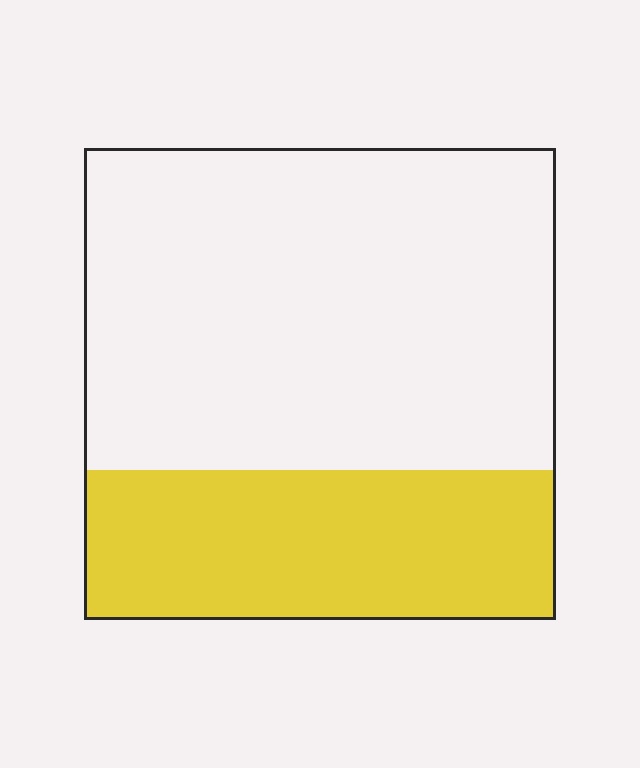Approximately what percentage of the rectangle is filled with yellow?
Approximately 30%.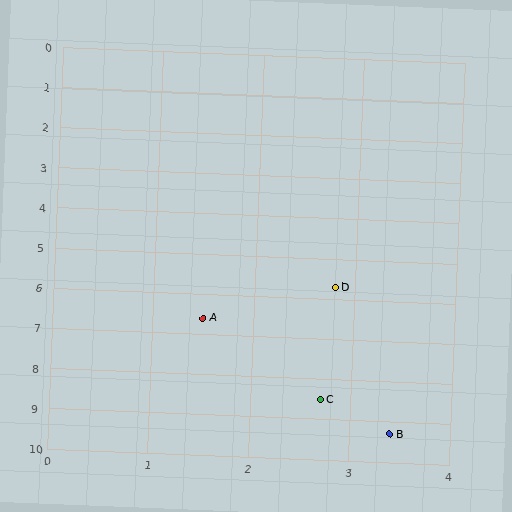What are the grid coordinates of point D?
Point D is at approximately (2.8, 5.7).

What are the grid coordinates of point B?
Point B is at approximately (3.4, 9.3).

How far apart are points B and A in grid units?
Points B and A are about 3.3 grid units apart.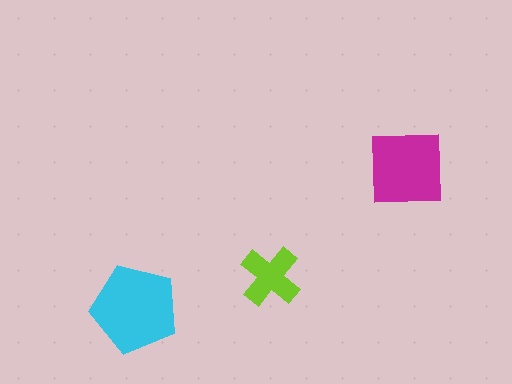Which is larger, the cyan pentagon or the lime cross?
The cyan pentagon.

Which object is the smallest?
The lime cross.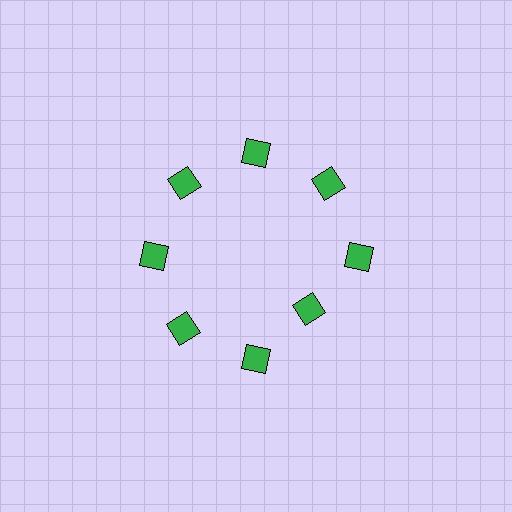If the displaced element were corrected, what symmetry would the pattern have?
It would have 8-fold rotational symmetry — the pattern would map onto itself every 45 degrees.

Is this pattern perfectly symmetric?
No. The 8 green diamonds are arranged in a ring, but one element near the 4 o'clock position is pulled inward toward the center, breaking the 8-fold rotational symmetry.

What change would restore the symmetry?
The symmetry would be restored by moving it outward, back onto the ring so that all 8 diamonds sit at equal angles and equal distance from the center.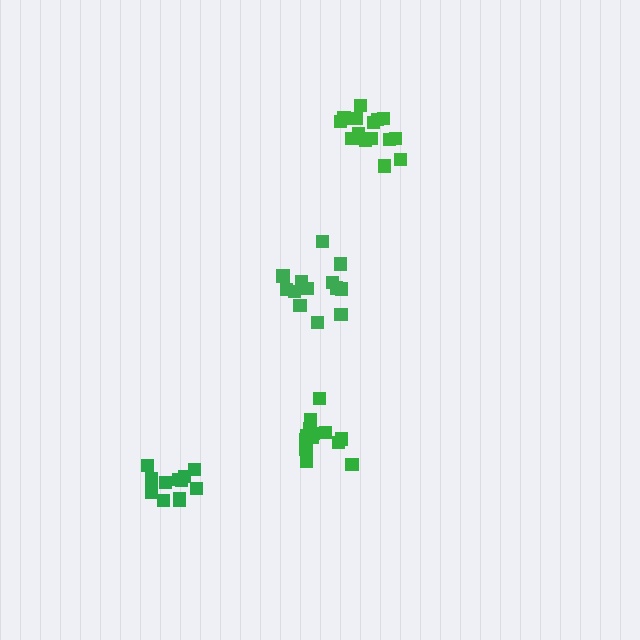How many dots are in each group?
Group 1: 15 dots, Group 2: 12 dots, Group 3: 13 dots, Group 4: 13 dots (53 total).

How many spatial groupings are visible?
There are 4 spatial groupings.